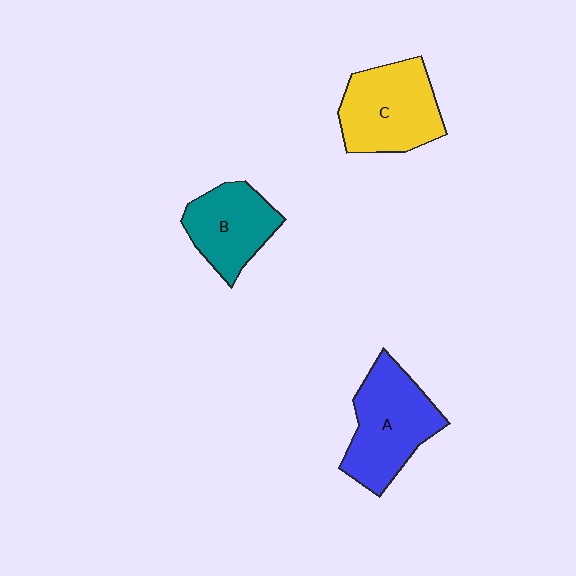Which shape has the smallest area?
Shape B (teal).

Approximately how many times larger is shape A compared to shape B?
Approximately 1.3 times.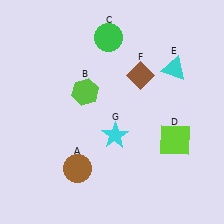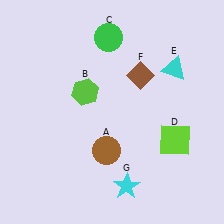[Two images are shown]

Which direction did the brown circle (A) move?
The brown circle (A) moved right.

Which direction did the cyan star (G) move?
The cyan star (G) moved down.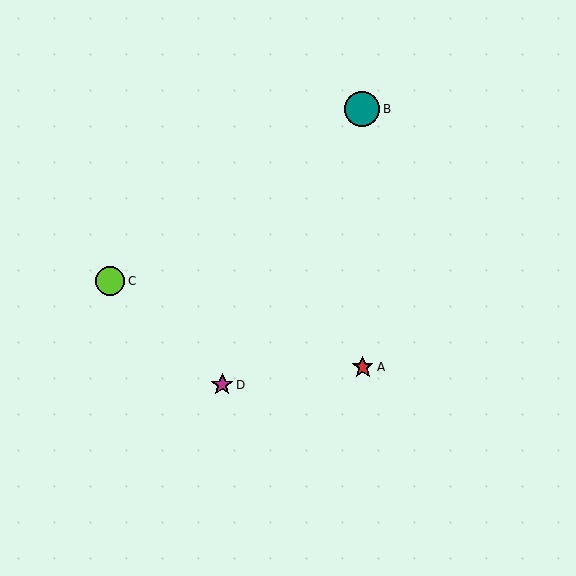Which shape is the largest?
The teal circle (labeled B) is the largest.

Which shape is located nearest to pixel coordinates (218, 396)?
The magenta star (labeled D) at (222, 385) is nearest to that location.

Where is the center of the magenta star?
The center of the magenta star is at (222, 385).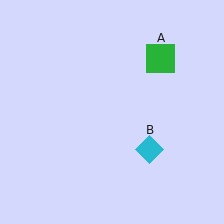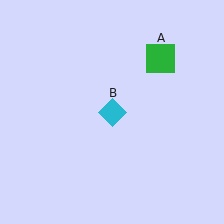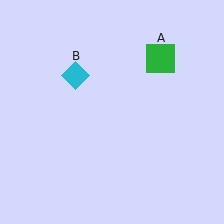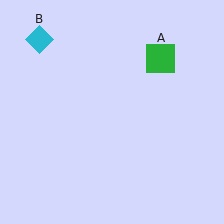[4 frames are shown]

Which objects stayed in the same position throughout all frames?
Green square (object A) remained stationary.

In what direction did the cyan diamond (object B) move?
The cyan diamond (object B) moved up and to the left.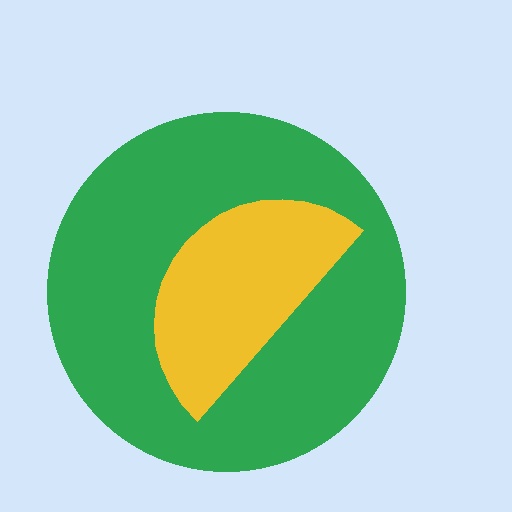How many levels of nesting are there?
2.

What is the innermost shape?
The yellow semicircle.